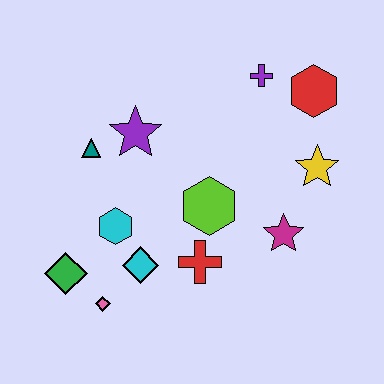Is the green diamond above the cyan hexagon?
No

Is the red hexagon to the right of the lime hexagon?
Yes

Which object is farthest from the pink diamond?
The red hexagon is farthest from the pink diamond.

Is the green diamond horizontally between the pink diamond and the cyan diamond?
No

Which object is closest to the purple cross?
The red hexagon is closest to the purple cross.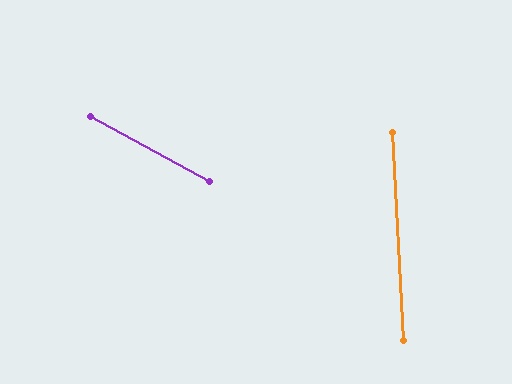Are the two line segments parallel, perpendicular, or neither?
Neither parallel nor perpendicular — they differ by about 58°.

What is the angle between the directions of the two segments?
Approximately 58 degrees.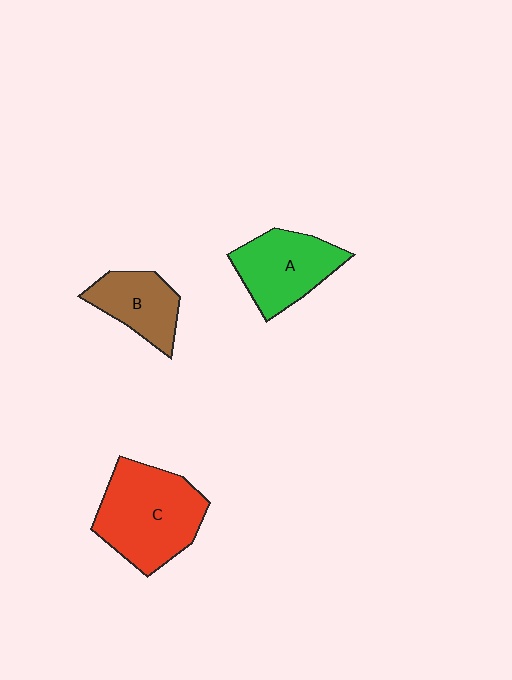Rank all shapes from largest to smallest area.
From largest to smallest: C (red), A (green), B (brown).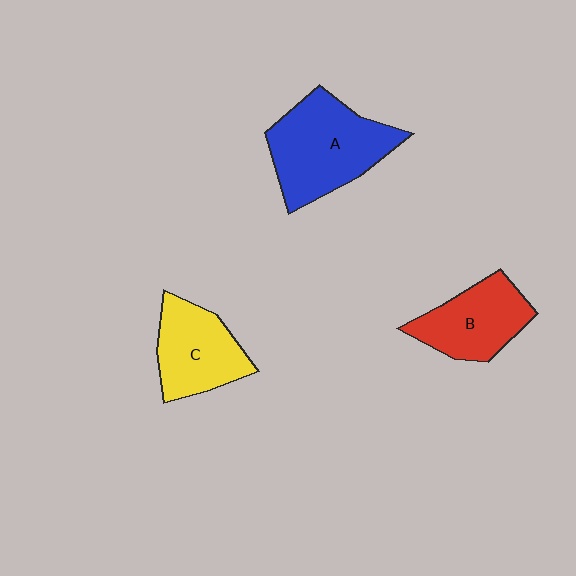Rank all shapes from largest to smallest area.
From largest to smallest: A (blue), C (yellow), B (red).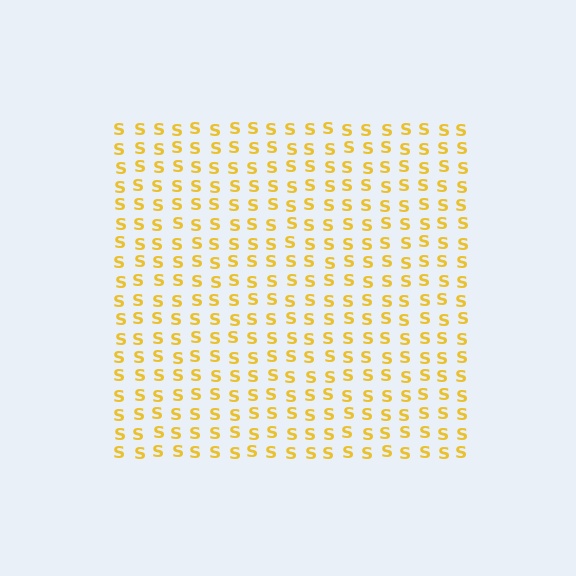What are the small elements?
The small elements are letter S's.